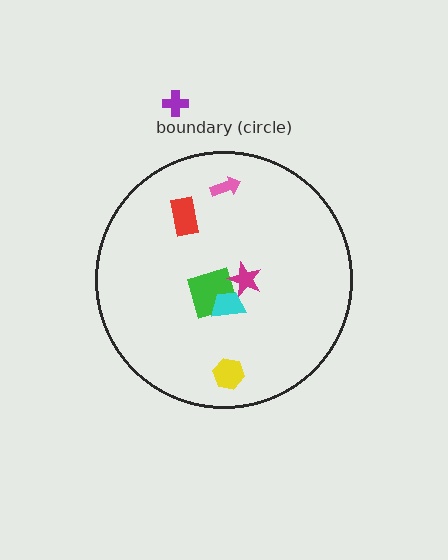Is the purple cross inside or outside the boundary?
Outside.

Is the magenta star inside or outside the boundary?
Inside.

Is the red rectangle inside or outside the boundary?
Inside.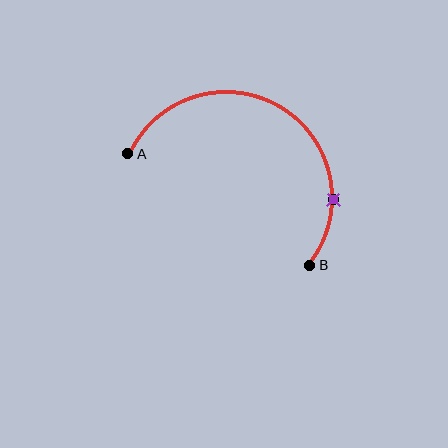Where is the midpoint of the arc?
The arc midpoint is the point on the curve farthest from the straight line joining A and B. It sits above that line.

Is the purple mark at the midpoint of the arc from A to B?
No. The purple mark lies on the arc but is closer to endpoint B. The arc midpoint would be at the point on the curve equidistant along the arc from both A and B.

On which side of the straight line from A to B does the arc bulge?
The arc bulges above the straight line connecting A and B.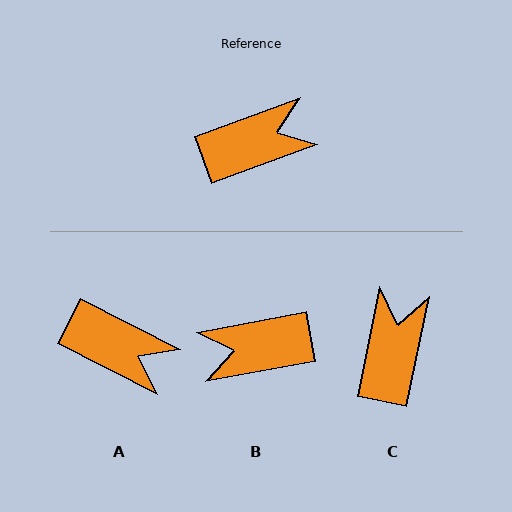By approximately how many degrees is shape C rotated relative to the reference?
Approximately 58 degrees counter-clockwise.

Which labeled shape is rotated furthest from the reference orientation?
B, about 170 degrees away.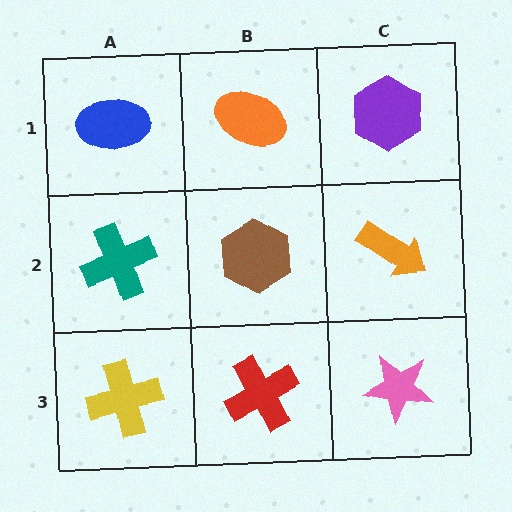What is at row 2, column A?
A teal cross.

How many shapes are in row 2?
3 shapes.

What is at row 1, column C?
A purple hexagon.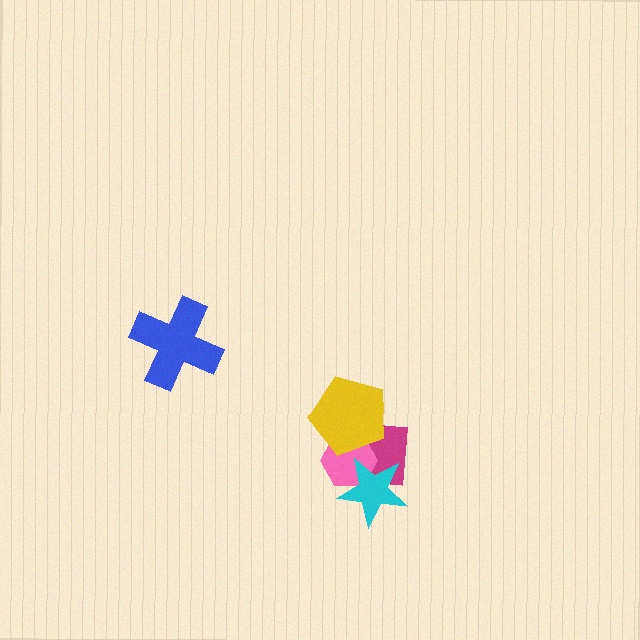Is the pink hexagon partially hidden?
Yes, it is partially covered by another shape.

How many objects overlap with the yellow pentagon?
2 objects overlap with the yellow pentagon.